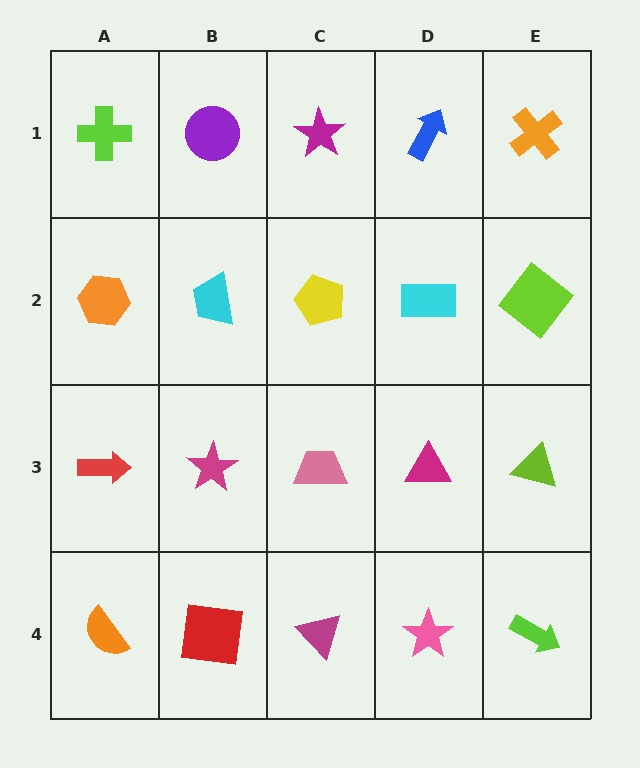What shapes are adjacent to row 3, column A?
An orange hexagon (row 2, column A), an orange semicircle (row 4, column A), a magenta star (row 3, column B).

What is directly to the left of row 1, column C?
A purple circle.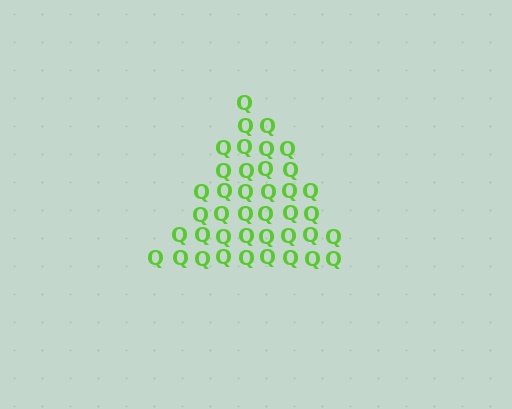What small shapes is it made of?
It is made of small letter Q's.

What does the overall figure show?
The overall figure shows a triangle.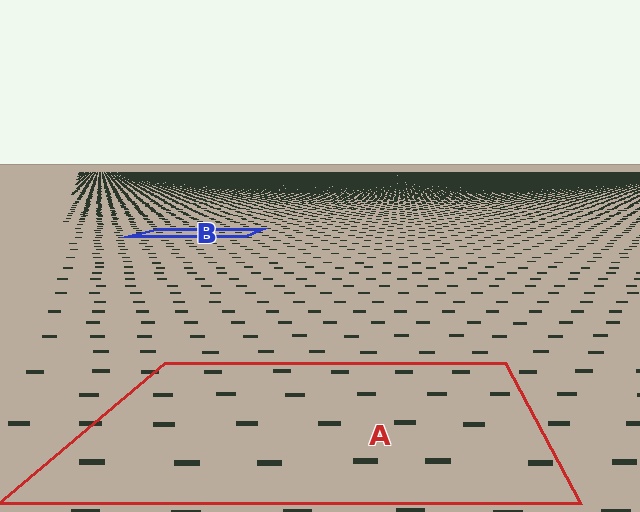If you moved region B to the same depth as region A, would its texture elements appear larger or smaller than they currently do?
They would appear larger. At a closer depth, the same texture elements are projected at a bigger on-screen size.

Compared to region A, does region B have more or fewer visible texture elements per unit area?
Region B has more texture elements per unit area — they are packed more densely because it is farther away.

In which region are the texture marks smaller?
The texture marks are smaller in region B, because it is farther away.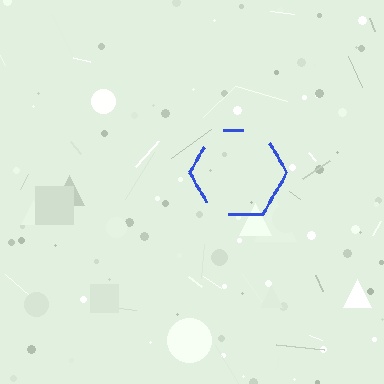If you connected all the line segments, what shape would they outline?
They would outline a hexagon.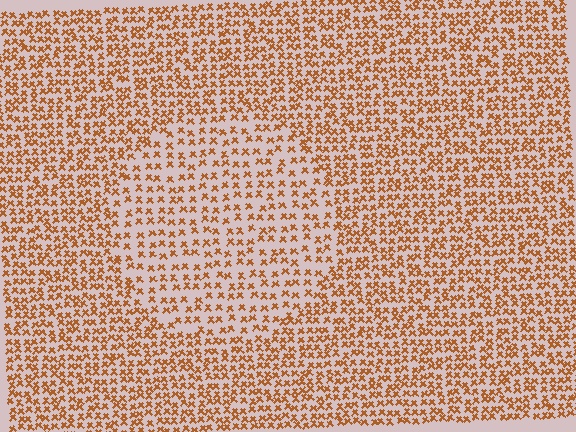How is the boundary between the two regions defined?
The boundary is defined by a change in element density (approximately 1.7x ratio). All elements are the same color, size, and shape.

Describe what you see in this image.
The image contains small brown elements arranged at two different densities. A circle-shaped region is visible where the elements are less densely packed than the surrounding area.